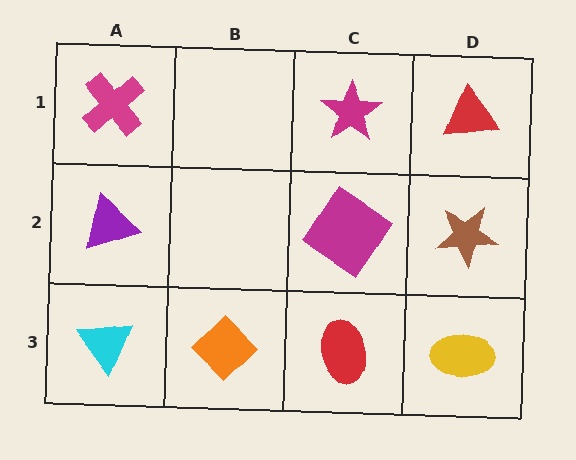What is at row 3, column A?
A cyan triangle.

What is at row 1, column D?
A red triangle.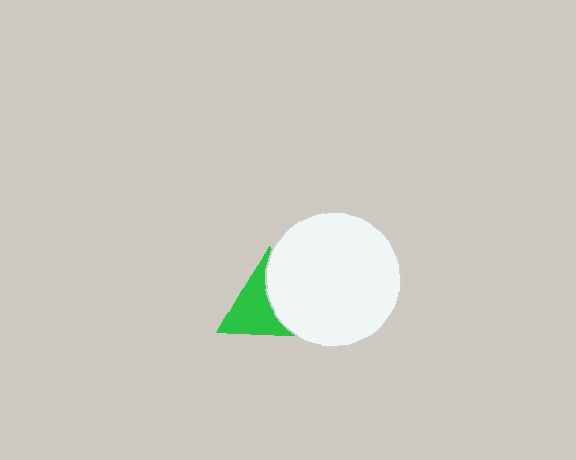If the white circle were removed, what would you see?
You would see the complete green triangle.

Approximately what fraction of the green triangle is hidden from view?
Roughly 44% of the green triangle is hidden behind the white circle.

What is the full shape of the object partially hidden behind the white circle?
The partially hidden object is a green triangle.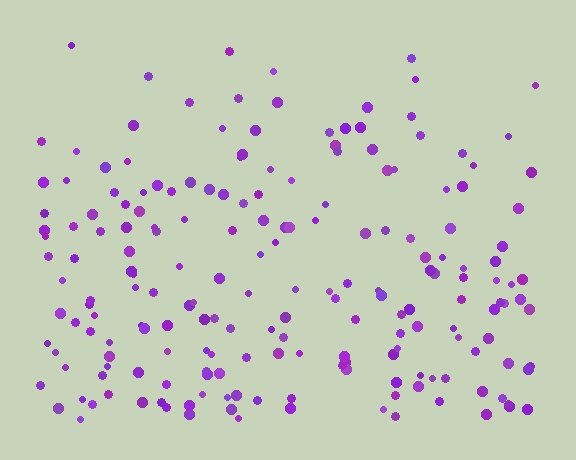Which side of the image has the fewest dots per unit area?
The top.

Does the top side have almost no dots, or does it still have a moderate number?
Still a moderate number, just noticeably fewer than the bottom.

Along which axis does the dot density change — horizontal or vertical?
Vertical.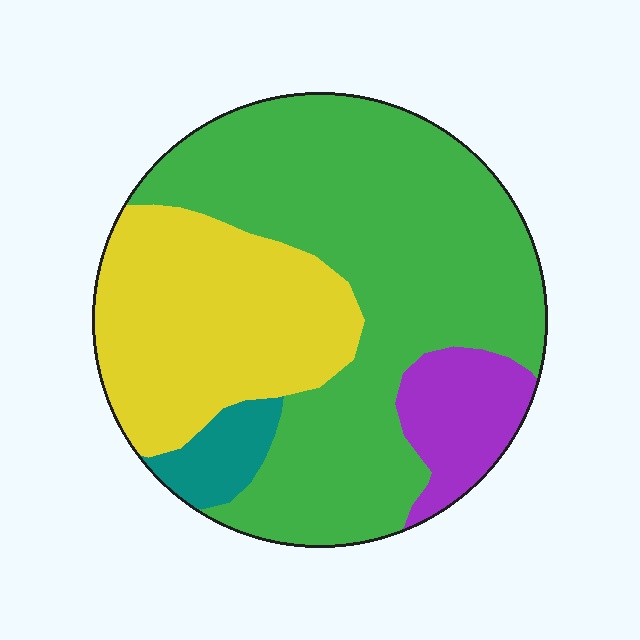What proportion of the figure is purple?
Purple covers about 10% of the figure.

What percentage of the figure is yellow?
Yellow covers roughly 30% of the figure.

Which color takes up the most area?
Green, at roughly 55%.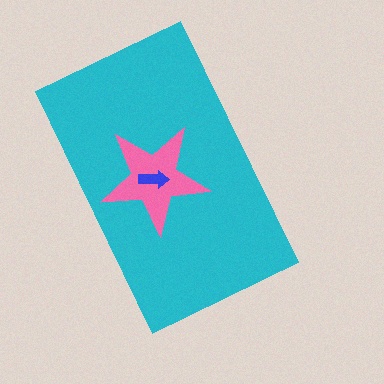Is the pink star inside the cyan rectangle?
Yes.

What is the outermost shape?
The cyan rectangle.